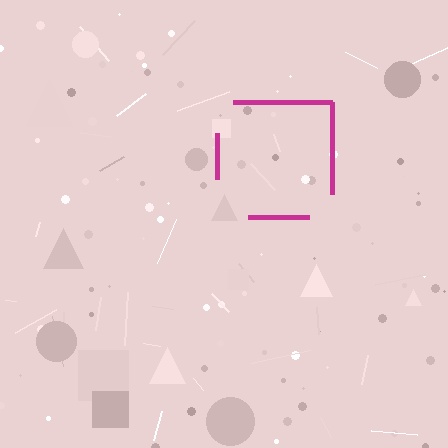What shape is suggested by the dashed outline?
The dashed outline suggests a square.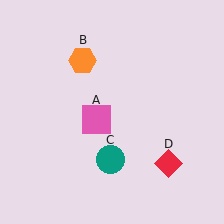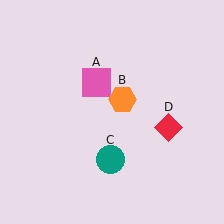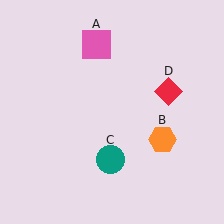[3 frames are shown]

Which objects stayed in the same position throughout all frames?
Teal circle (object C) remained stationary.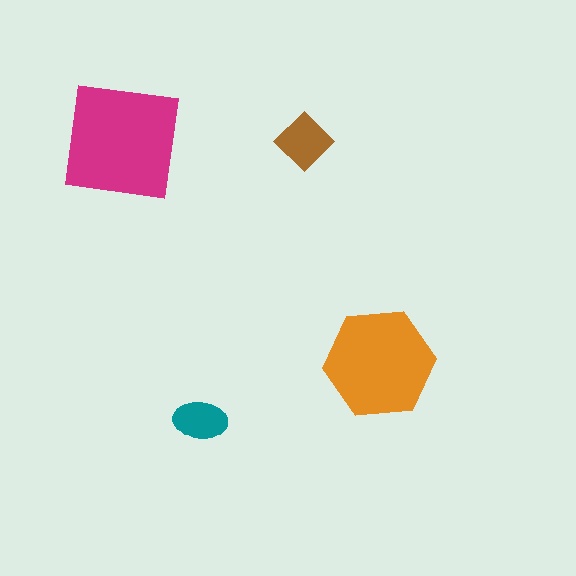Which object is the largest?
The magenta square.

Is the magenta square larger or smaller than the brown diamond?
Larger.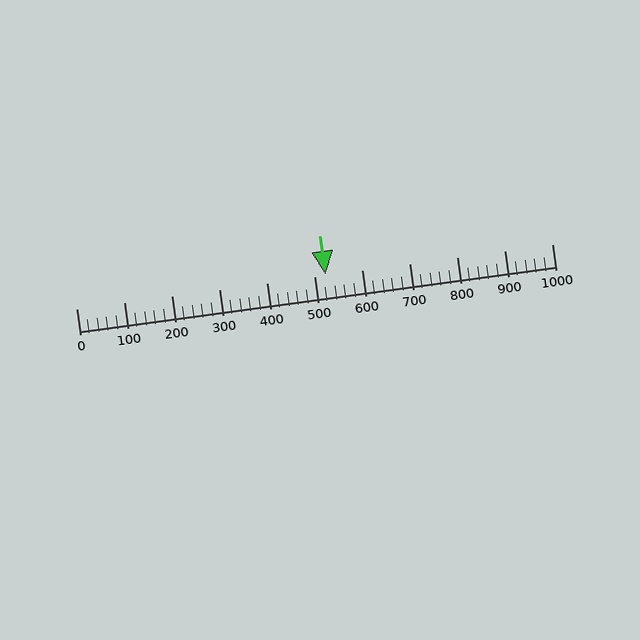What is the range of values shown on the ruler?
The ruler shows values from 0 to 1000.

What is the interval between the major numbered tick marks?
The major tick marks are spaced 100 units apart.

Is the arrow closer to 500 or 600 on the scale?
The arrow is closer to 500.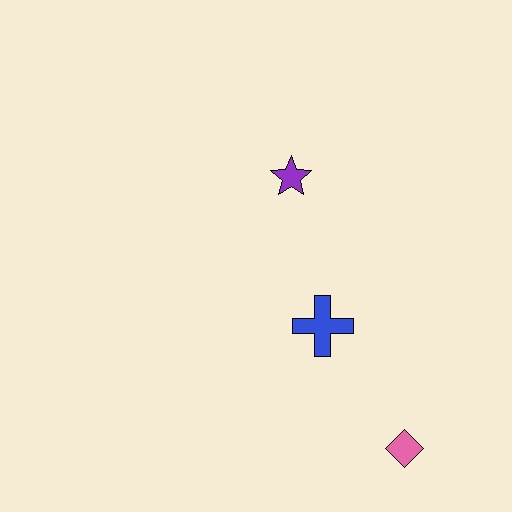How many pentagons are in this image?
There are no pentagons.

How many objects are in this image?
There are 3 objects.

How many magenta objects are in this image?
There are no magenta objects.